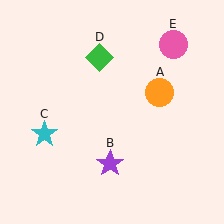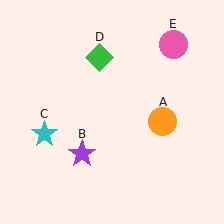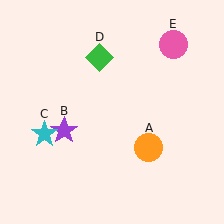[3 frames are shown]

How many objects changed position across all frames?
2 objects changed position: orange circle (object A), purple star (object B).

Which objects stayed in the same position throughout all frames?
Cyan star (object C) and green diamond (object D) and pink circle (object E) remained stationary.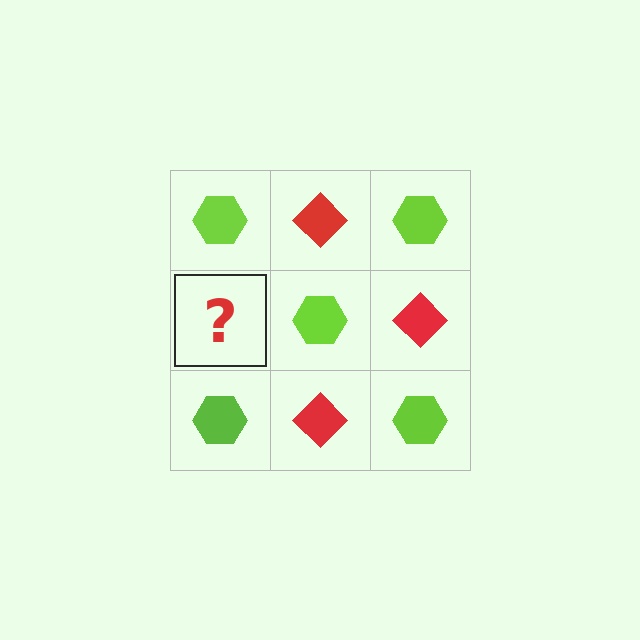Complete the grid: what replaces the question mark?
The question mark should be replaced with a red diamond.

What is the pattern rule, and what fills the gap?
The rule is that it alternates lime hexagon and red diamond in a checkerboard pattern. The gap should be filled with a red diamond.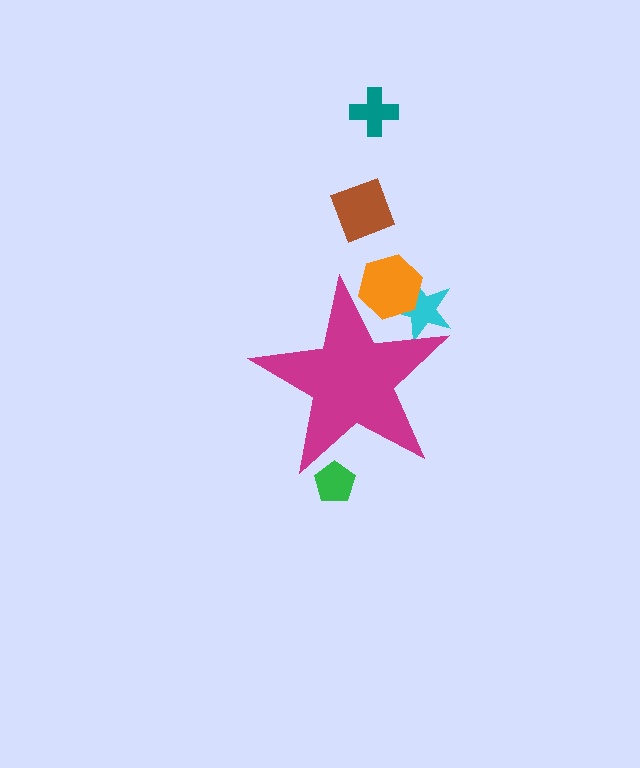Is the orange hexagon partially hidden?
Yes, the orange hexagon is partially hidden behind the magenta star.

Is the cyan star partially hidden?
Yes, the cyan star is partially hidden behind the magenta star.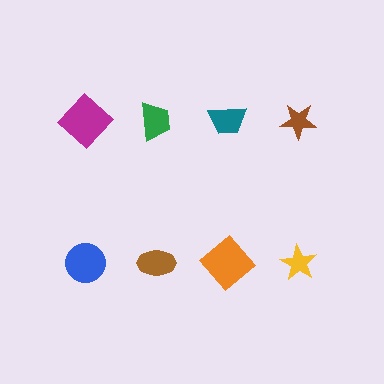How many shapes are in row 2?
4 shapes.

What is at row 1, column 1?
A magenta diamond.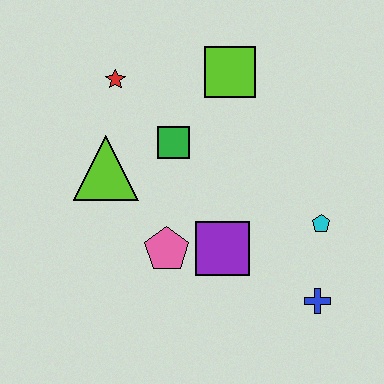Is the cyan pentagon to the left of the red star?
No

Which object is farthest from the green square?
The blue cross is farthest from the green square.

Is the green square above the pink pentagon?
Yes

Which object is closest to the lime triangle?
The green square is closest to the lime triangle.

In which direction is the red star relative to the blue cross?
The red star is above the blue cross.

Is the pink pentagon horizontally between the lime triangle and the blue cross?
Yes